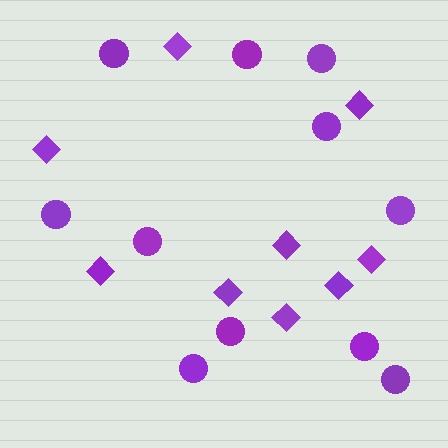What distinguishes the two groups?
There are 2 groups: one group of circles (11) and one group of diamonds (9).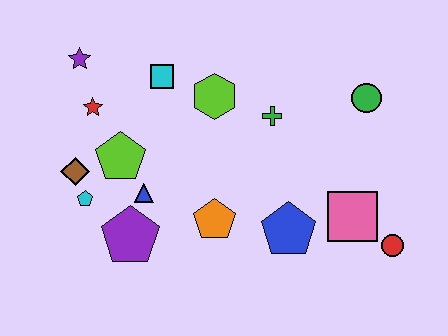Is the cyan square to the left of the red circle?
Yes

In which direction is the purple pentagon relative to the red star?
The purple pentagon is below the red star.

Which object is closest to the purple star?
The red star is closest to the purple star.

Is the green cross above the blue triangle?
Yes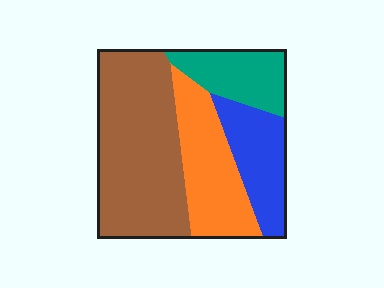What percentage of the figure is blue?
Blue takes up about one sixth (1/6) of the figure.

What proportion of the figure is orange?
Orange covers 23% of the figure.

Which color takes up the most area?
Brown, at roughly 45%.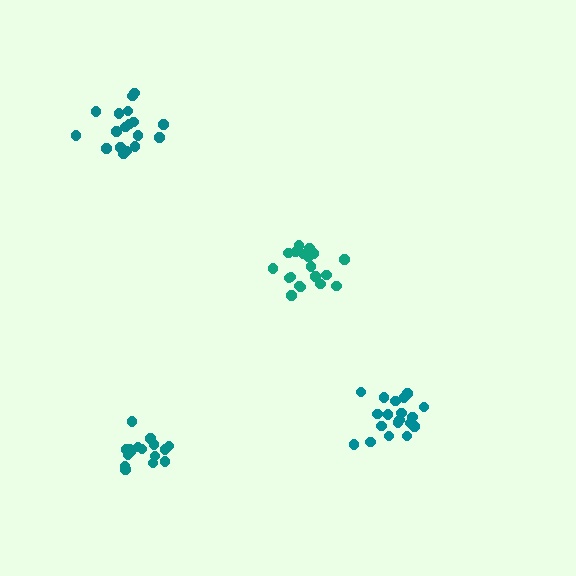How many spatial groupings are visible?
There are 4 spatial groupings.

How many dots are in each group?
Group 1: 19 dots, Group 2: 19 dots, Group 3: 18 dots, Group 4: 16 dots (72 total).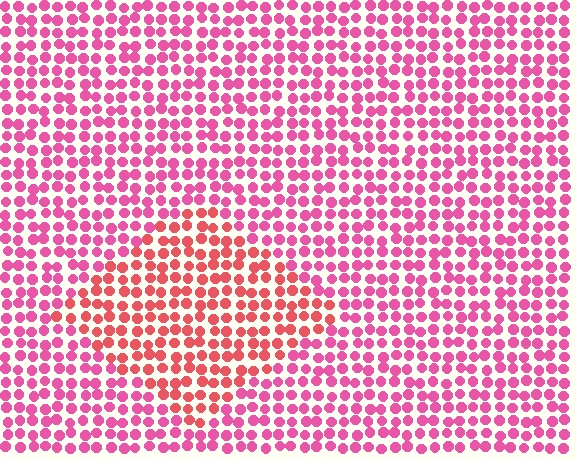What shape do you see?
I see a diamond.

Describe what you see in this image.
The image is filled with small pink elements in a uniform arrangement. A diamond-shaped region is visible where the elements are tinted to a slightly different hue, forming a subtle color boundary.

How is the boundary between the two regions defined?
The boundary is defined purely by a slight shift in hue (about 28 degrees). Spacing, size, and orientation are identical on both sides.